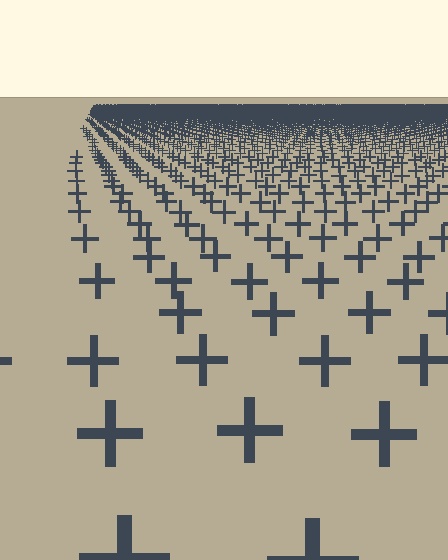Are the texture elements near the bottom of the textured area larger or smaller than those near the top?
Larger. Near the bottom, elements are closer to the viewer and appear at a bigger on-screen size.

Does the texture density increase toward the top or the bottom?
Density increases toward the top.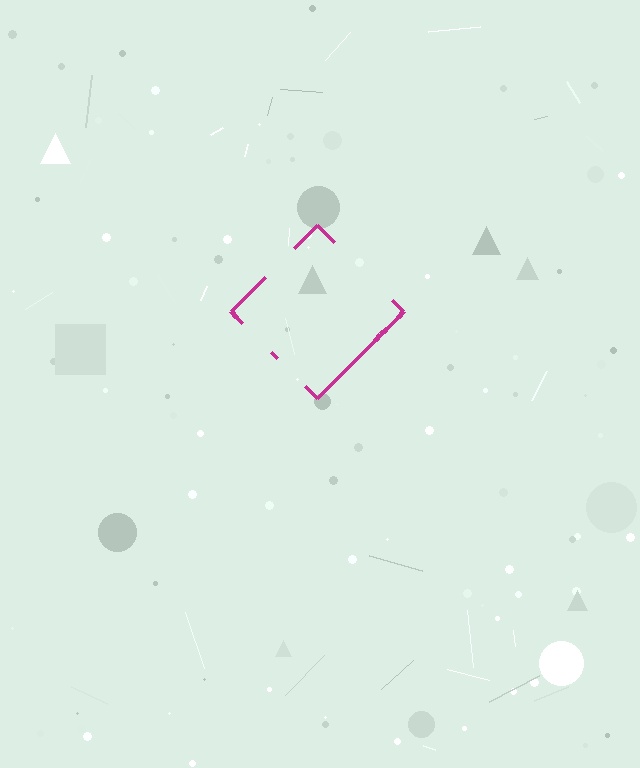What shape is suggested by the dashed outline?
The dashed outline suggests a diamond.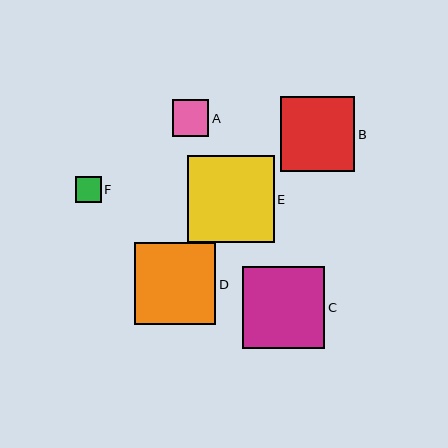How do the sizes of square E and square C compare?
Square E and square C are approximately the same size.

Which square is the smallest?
Square F is the smallest with a size of approximately 25 pixels.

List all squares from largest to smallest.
From largest to smallest: E, C, D, B, A, F.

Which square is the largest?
Square E is the largest with a size of approximately 86 pixels.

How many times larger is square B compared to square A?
Square B is approximately 2.0 times the size of square A.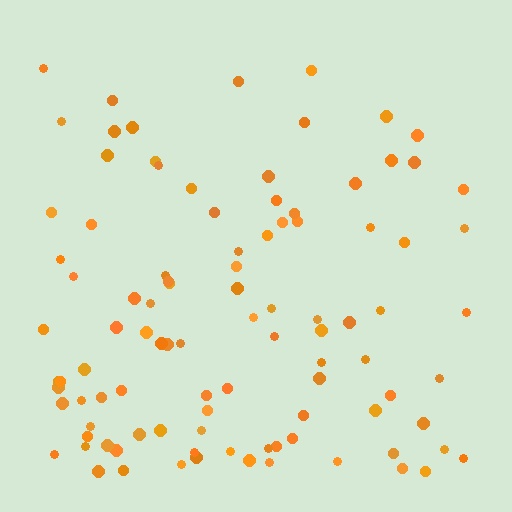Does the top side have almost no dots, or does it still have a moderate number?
Still a moderate number, just noticeably fewer than the bottom.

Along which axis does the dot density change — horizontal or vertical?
Vertical.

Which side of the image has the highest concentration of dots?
The bottom.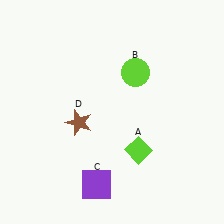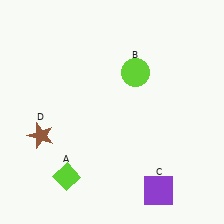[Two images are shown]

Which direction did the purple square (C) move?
The purple square (C) moved right.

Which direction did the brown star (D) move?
The brown star (D) moved left.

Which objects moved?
The objects that moved are: the lime diamond (A), the purple square (C), the brown star (D).